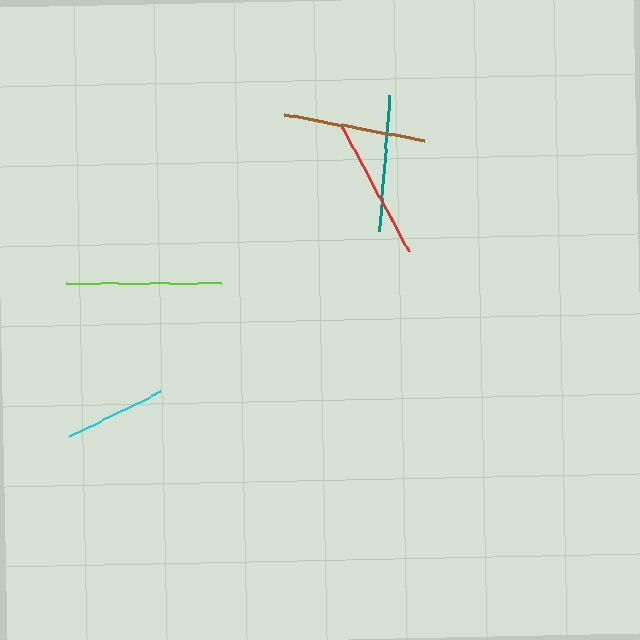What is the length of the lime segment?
The lime segment is approximately 154 pixels long.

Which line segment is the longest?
The lime line is the longest at approximately 154 pixels.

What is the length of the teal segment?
The teal segment is approximately 137 pixels long.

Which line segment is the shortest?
The cyan line is the shortest at approximately 102 pixels.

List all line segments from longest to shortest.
From longest to shortest: lime, red, brown, teal, cyan.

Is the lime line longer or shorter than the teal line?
The lime line is longer than the teal line.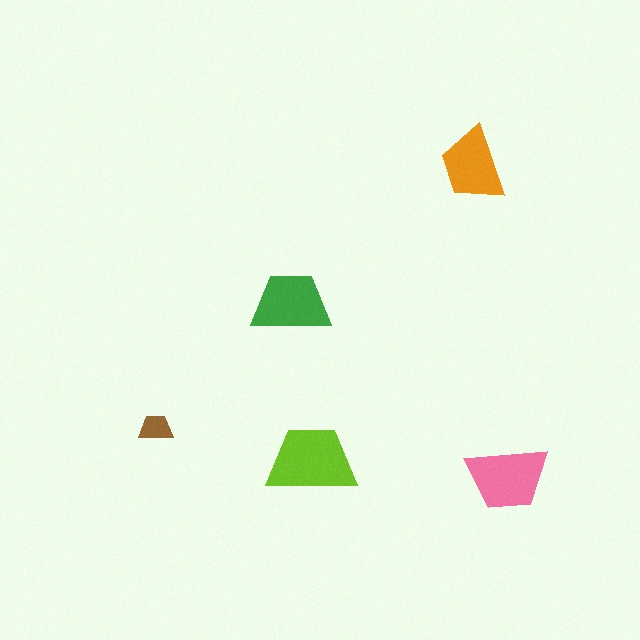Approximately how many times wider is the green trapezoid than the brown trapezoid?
About 2.5 times wider.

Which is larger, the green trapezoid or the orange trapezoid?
The green one.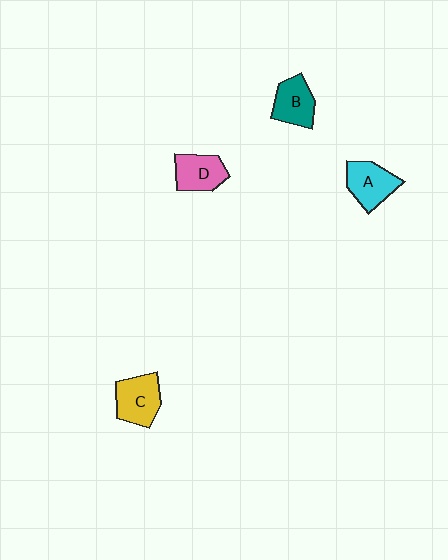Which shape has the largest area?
Shape C (yellow).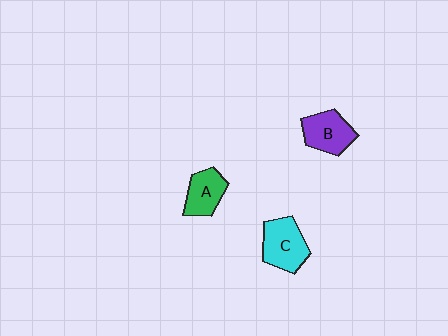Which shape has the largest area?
Shape C (cyan).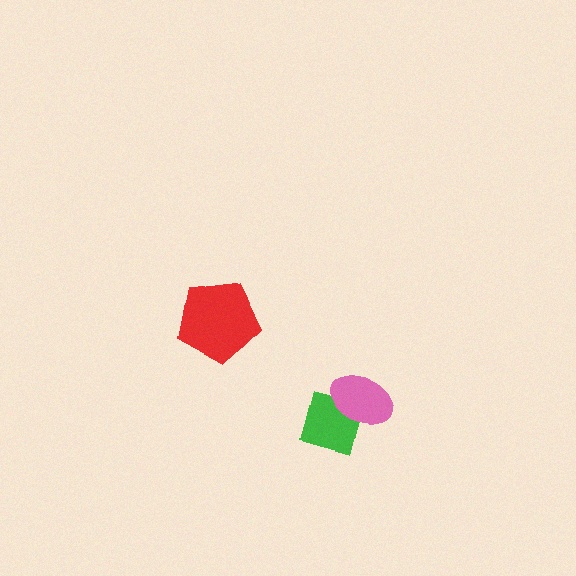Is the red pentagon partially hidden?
No, no other shape covers it.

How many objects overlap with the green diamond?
1 object overlaps with the green diamond.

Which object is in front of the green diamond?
The pink ellipse is in front of the green diamond.